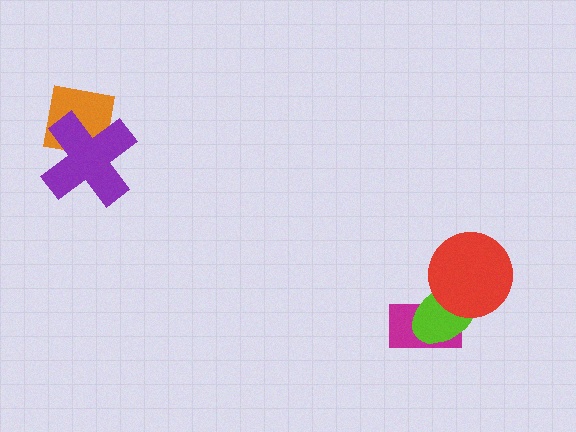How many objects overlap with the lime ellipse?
2 objects overlap with the lime ellipse.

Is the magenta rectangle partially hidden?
Yes, it is partially covered by another shape.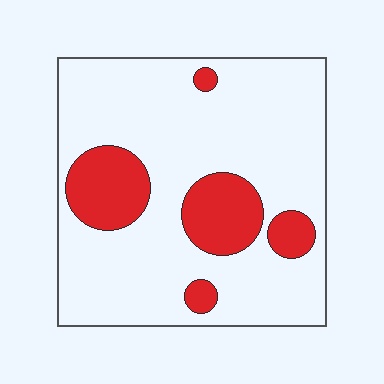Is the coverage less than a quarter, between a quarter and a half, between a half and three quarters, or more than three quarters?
Less than a quarter.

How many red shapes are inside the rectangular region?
5.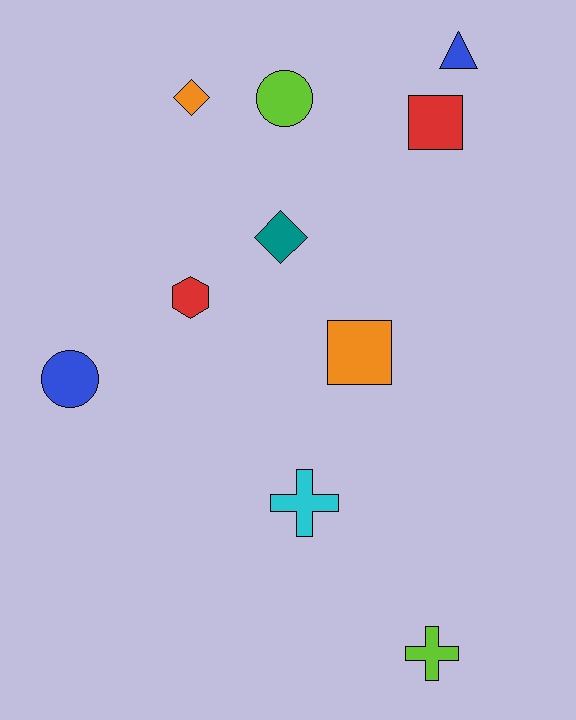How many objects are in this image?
There are 10 objects.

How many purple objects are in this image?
There are no purple objects.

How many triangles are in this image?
There is 1 triangle.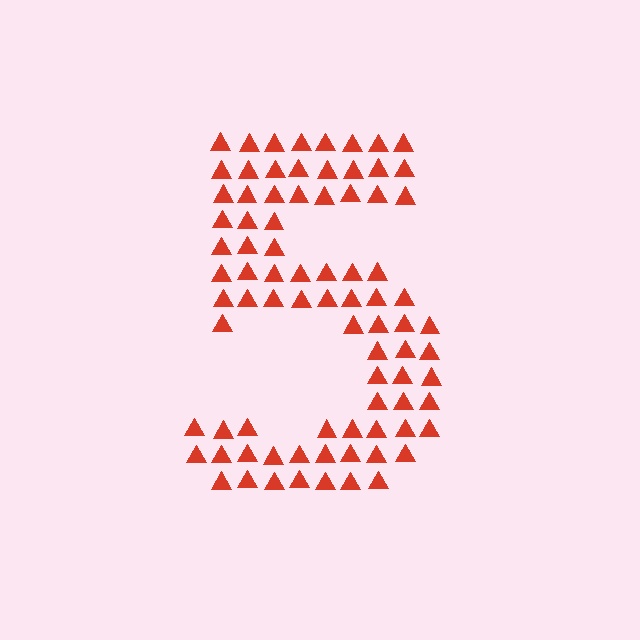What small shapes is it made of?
It is made of small triangles.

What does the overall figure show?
The overall figure shows the digit 5.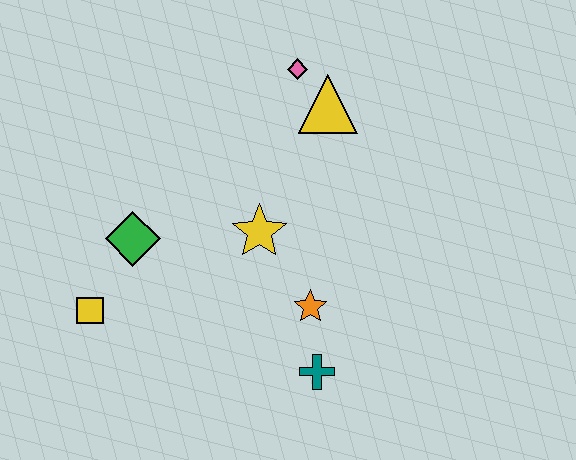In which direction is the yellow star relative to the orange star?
The yellow star is above the orange star.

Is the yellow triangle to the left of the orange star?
No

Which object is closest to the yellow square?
The green diamond is closest to the yellow square.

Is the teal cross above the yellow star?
No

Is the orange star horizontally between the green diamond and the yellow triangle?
Yes